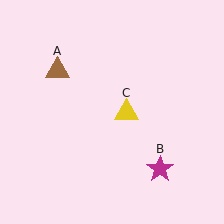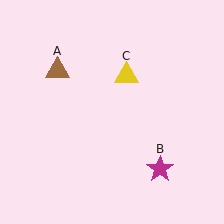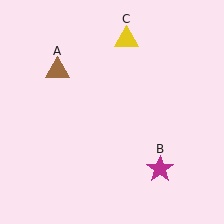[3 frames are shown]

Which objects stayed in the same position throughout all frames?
Brown triangle (object A) and magenta star (object B) remained stationary.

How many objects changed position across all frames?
1 object changed position: yellow triangle (object C).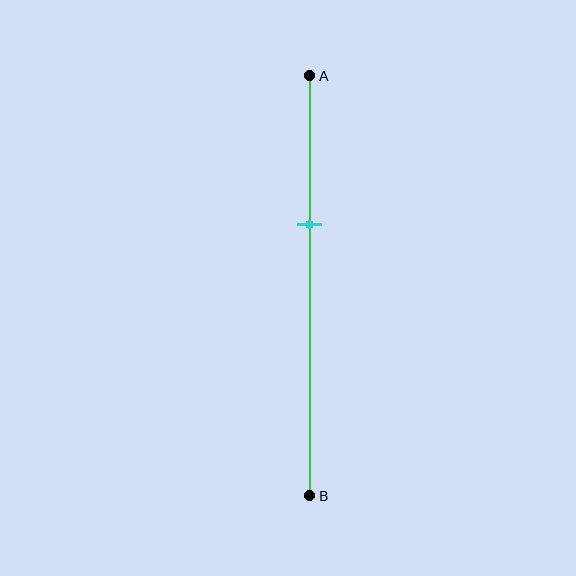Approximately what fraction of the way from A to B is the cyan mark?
The cyan mark is approximately 35% of the way from A to B.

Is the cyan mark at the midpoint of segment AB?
No, the mark is at about 35% from A, not at the 50% midpoint.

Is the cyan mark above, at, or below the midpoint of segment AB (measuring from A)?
The cyan mark is above the midpoint of segment AB.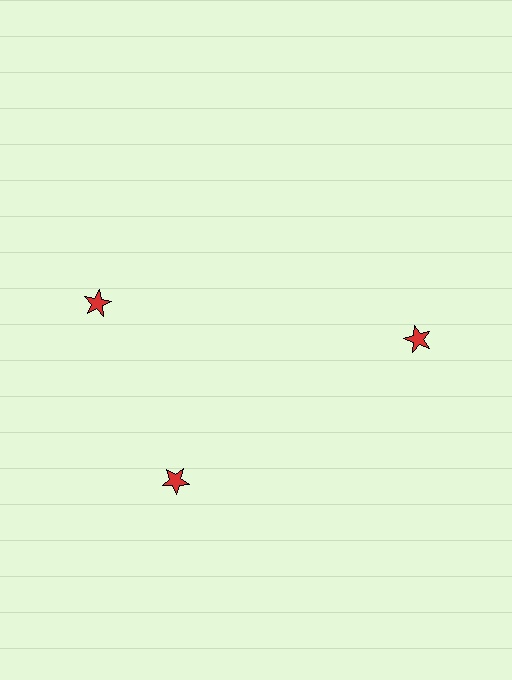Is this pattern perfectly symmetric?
No. The 3 red stars are arranged in a ring, but one element near the 11 o'clock position is rotated out of alignment along the ring, breaking the 3-fold rotational symmetry.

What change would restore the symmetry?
The symmetry would be restored by rotating it back into even spacing with its neighbors so that all 3 stars sit at equal angles and equal distance from the center.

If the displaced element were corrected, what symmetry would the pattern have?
It would have 3-fold rotational symmetry — the pattern would map onto itself every 120 degrees.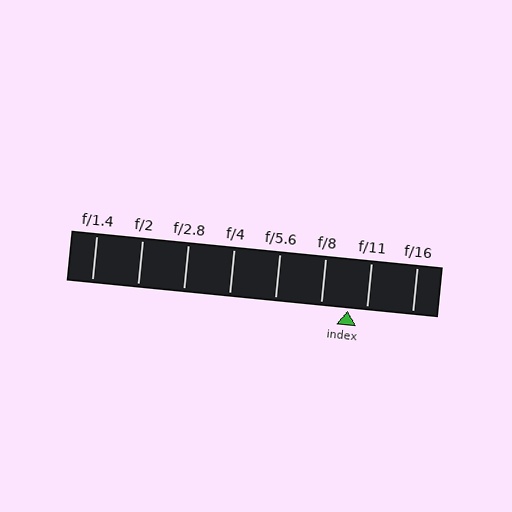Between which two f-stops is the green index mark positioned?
The index mark is between f/8 and f/11.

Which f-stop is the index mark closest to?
The index mark is closest to f/11.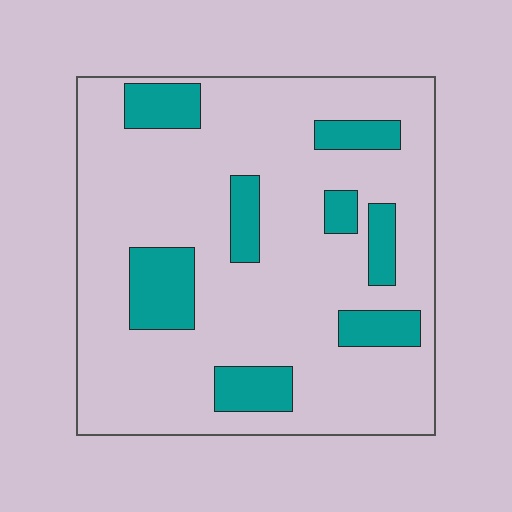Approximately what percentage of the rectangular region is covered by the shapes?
Approximately 20%.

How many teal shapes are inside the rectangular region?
8.